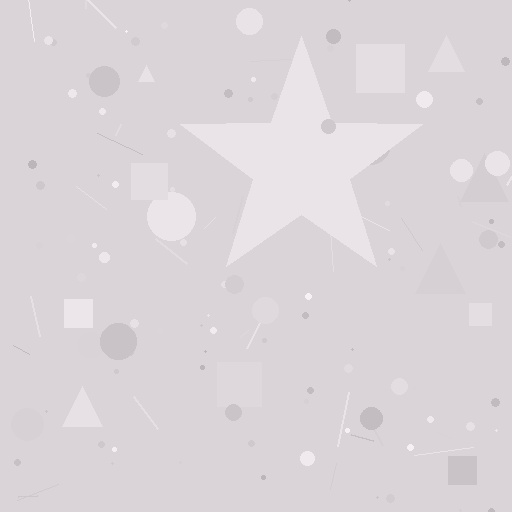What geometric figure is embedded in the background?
A star is embedded in the background.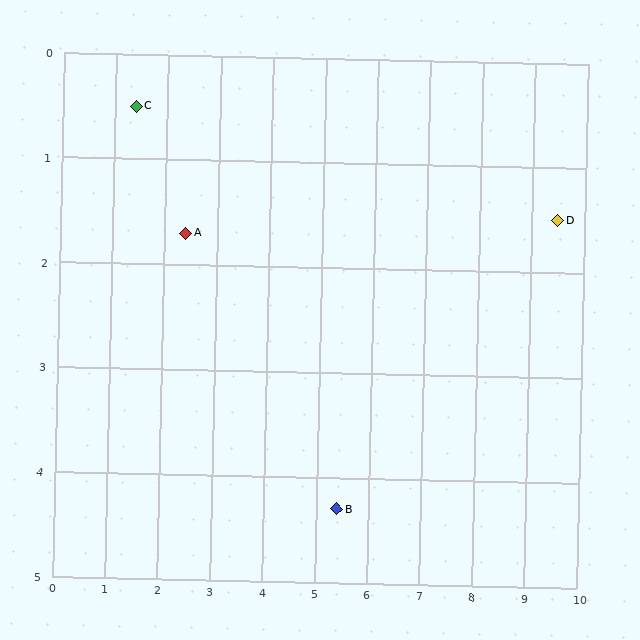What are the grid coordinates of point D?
Point D is at approximately (9.5, 1.5).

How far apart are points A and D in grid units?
Points A and D are about 7.1 grid units apart.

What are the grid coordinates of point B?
Point B is at approximately (5.4, 4.3).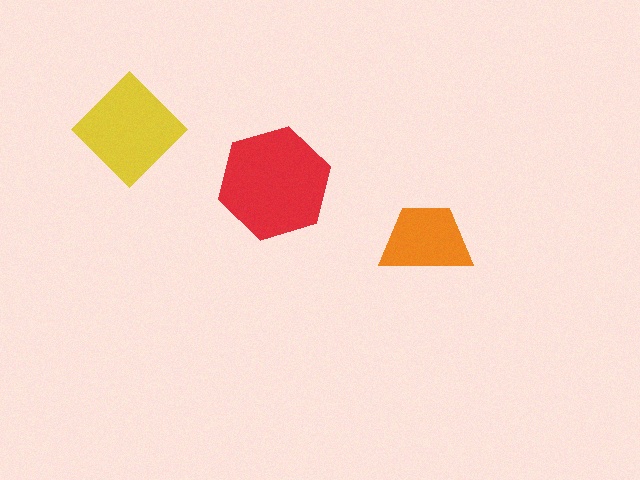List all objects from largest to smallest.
The red hexagon, the yellow diamond, the orange trapezoid.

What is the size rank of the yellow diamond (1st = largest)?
2nd.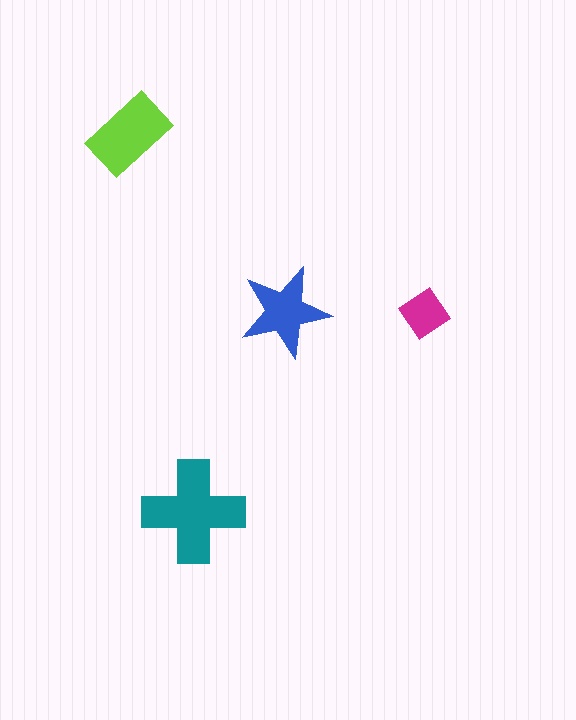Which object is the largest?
The teal cross.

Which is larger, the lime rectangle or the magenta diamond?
The lime rectangle.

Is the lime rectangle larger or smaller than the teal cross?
Smaller.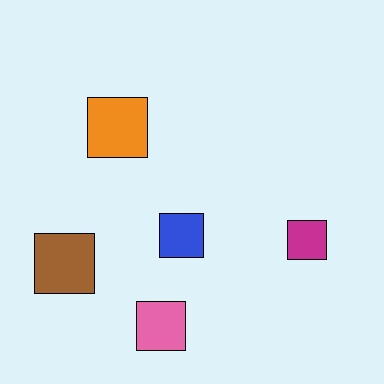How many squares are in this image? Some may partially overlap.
There are 5 squares.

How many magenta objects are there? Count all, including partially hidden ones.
There is 1 magenta object.